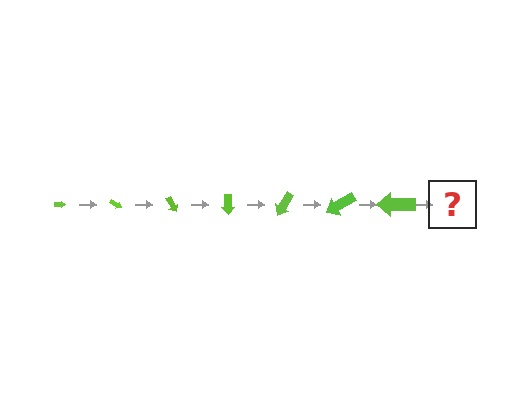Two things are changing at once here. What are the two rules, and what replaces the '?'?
The two rules are that the arrow grows larger each step and it rotates 30 degrees each step. The '?' should be an arrow, larger than the previous one and rotated 210 degrees from the start.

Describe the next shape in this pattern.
It should be an arrow, larger than the previous one and rotated 210 degrees from the start.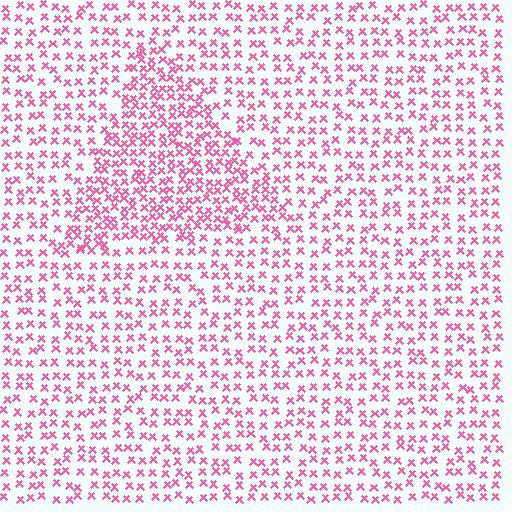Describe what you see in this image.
The image contains small pink elements arranged at two different densities. A triangle-shaped region is visible where the elements are more densely packed than the surrounding area.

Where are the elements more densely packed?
The elements are more densely packed inside the triangle boundary.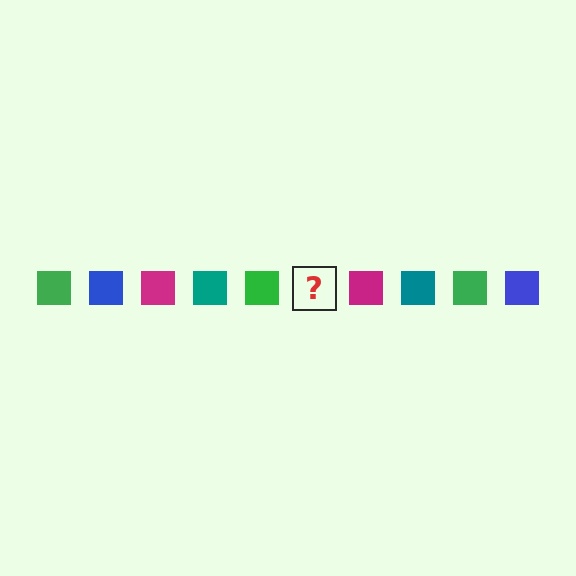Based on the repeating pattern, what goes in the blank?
The blank should be a blue square.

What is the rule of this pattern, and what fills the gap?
The rule is that the pattern cycles through green, blue, magenta, teal squares. The gap should be filled with a blue square.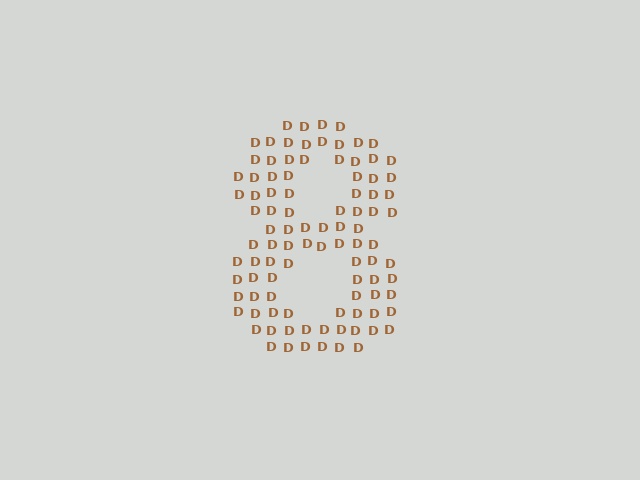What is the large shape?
The large shape is the digit 8.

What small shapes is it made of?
It is made of small letter D's.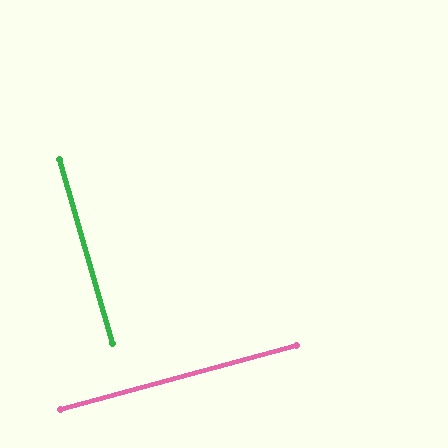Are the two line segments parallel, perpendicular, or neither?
Perpendicular — they meet at approximately 89°.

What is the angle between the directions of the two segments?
Approximately 89 degrees.